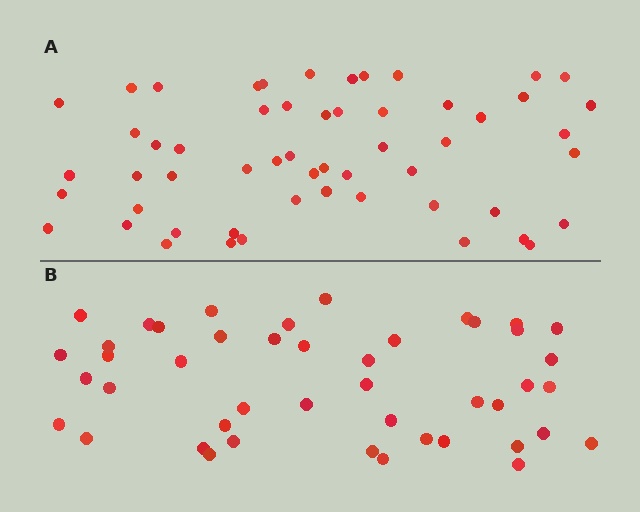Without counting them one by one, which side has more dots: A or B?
Region A (the top region) has more dots.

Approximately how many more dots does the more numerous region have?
Region A has roughly 10 or so more dots than region B.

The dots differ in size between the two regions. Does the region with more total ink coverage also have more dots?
No. Region B has more total ink coverage because its dots are larger, but region A actually contains more individual dots. Total area can be misleading — the number of items is what matters here.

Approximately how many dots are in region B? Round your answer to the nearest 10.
About 40 dots. (The exact count is 45, which rounds to 40.)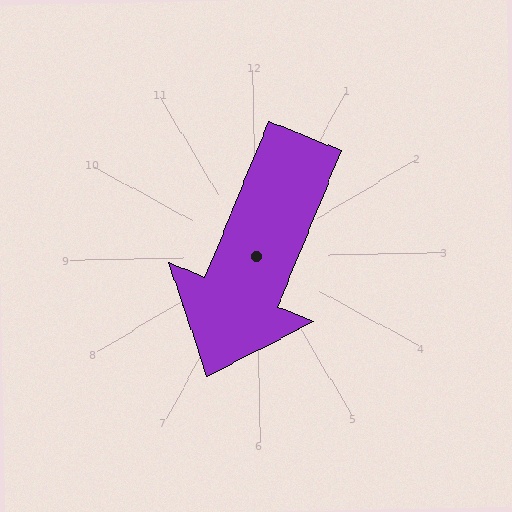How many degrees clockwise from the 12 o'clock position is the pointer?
Approximately 203 degrees.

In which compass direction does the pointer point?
Southwest.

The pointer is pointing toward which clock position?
Roughly 7 o'clock.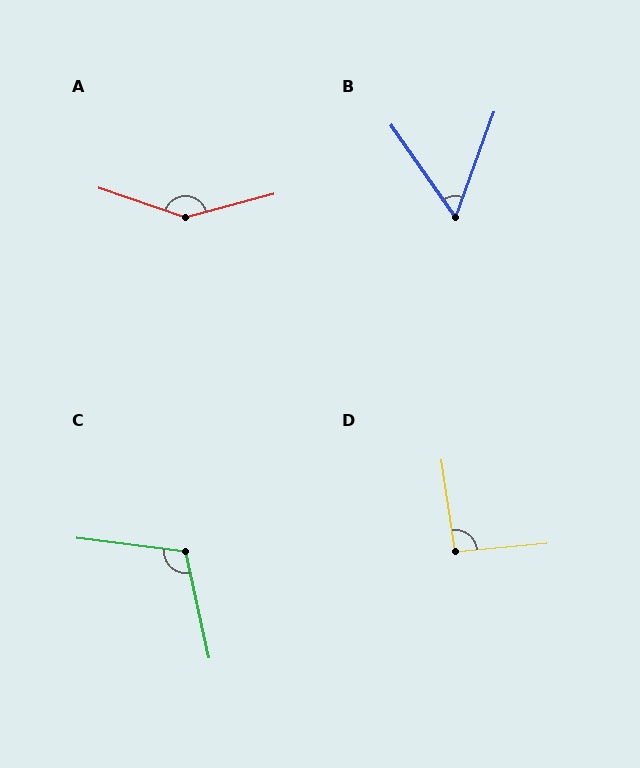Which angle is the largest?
A, at approximately 146 degrees.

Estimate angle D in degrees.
Approximately 93 degrees.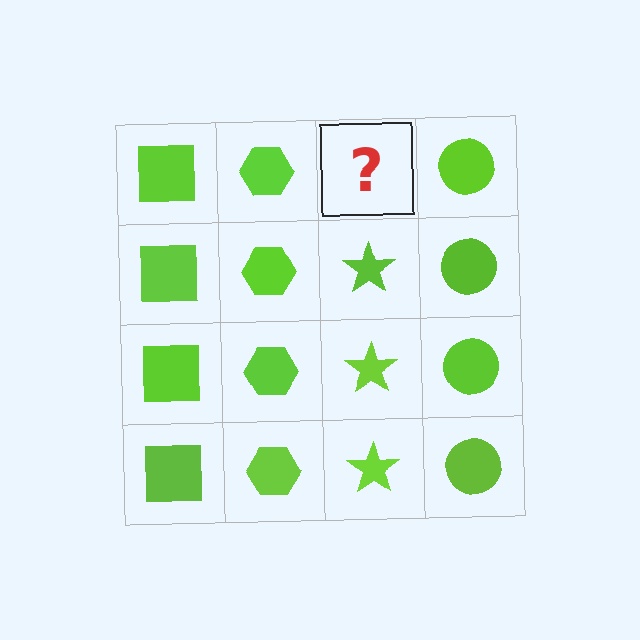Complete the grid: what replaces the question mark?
The question mark should be replaced with a lime star.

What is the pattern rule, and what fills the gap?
The rule is that each column has a consistent shape. The gap should be filled with a lime star.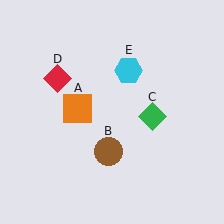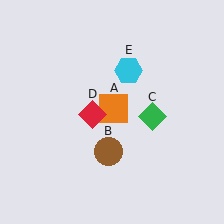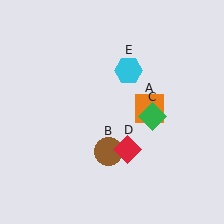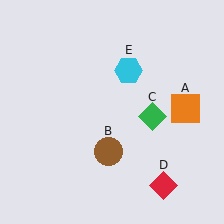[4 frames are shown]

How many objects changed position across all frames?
2 objects changed position: orange square (object A), red diamond (object D).